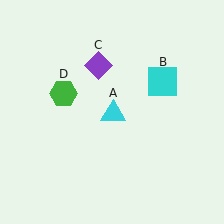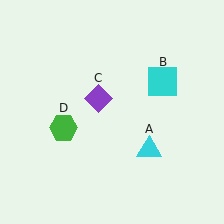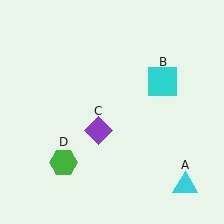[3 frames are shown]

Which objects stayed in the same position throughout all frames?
Cyan square (object B) remained stationary.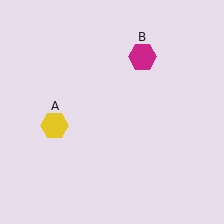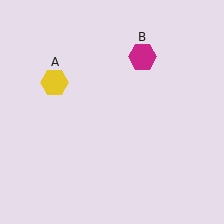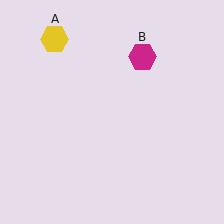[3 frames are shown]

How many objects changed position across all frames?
1 object changed position: yellow hexagon (object A).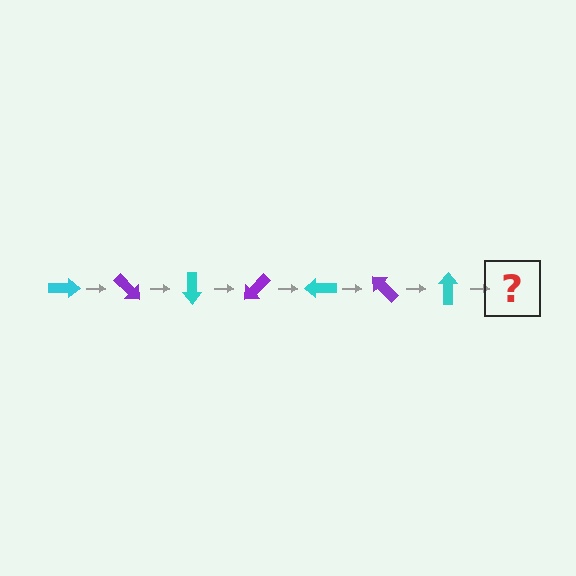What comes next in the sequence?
The next element should be a purple arrow, rotated 315 degrees from the start.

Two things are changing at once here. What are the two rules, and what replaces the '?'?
The two rules are that it rotates 45 degrees each step and the color cycles through cyan and purple. The '?' should be a purple arrow, rotated 315 degrees from the start.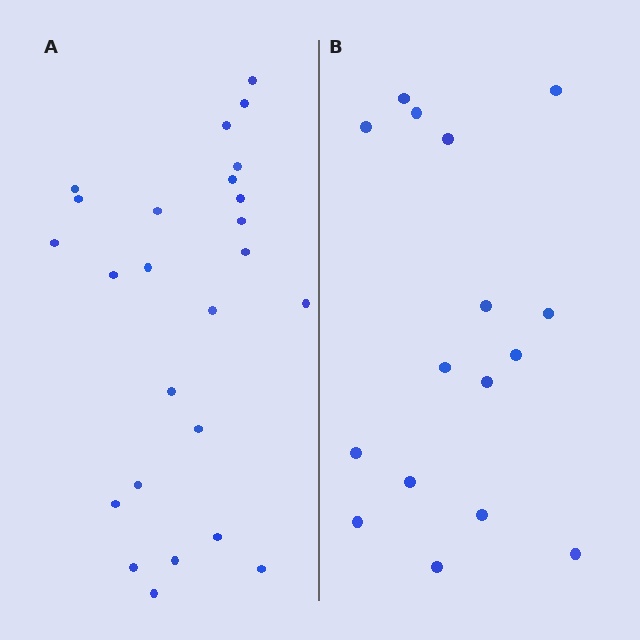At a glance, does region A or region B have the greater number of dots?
Region A (the left region) has more dots.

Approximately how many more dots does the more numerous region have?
Region A has roughly 8 or so more dots than region B.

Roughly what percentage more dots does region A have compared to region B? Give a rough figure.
About 55% more.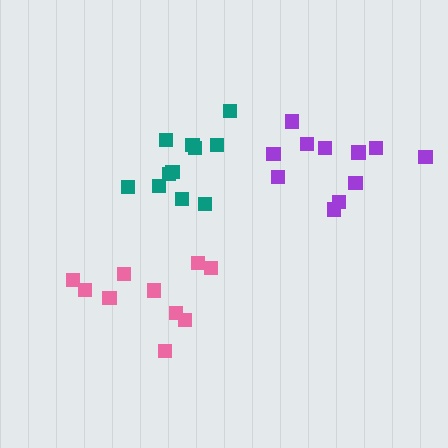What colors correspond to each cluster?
The clusters are colored: purple, pink, teal.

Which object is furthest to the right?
The purple cluster is rightmost.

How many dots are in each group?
Group 1: 11 dots, Group 2: 10 dots, Group 3: 11 dots (32 total).